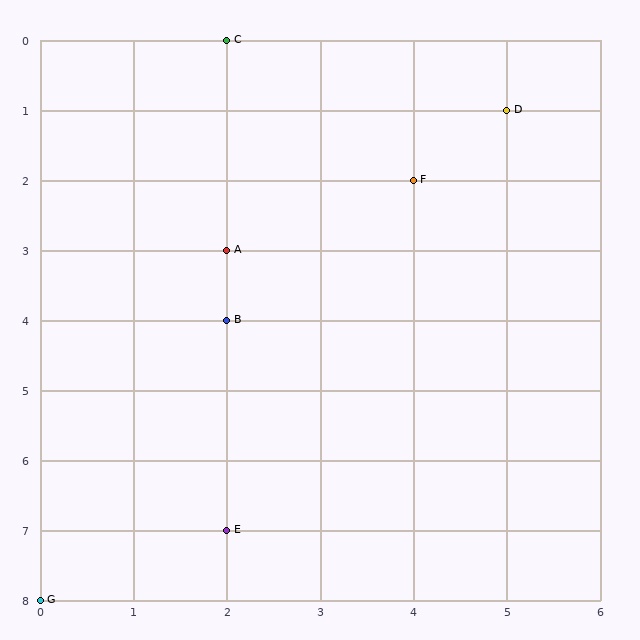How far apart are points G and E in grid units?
Points G and E are 2 columns and 1 row apart (about 2.2 grid units diagonally).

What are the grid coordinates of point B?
Point B is at grid coordinates (2, 4).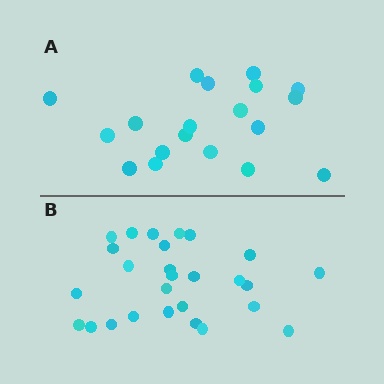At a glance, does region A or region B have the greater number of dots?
Region B (the bottom region) has more dots.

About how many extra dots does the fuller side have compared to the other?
Region B has roughly 8 or so more dots than region A.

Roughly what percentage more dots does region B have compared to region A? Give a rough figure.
About 40% more.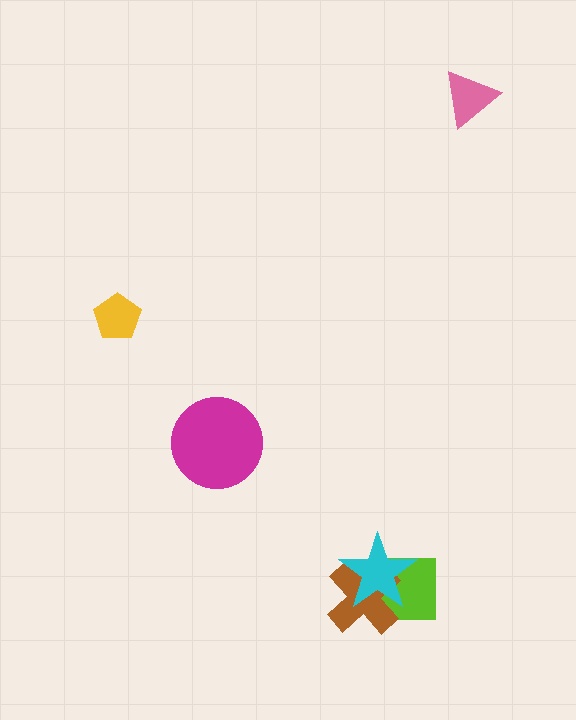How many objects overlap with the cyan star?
2 objects overlap with the cyan star.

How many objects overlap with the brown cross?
2 objects overlap with the brown cross.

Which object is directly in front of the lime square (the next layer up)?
The brown cross is directly in front of the lime square.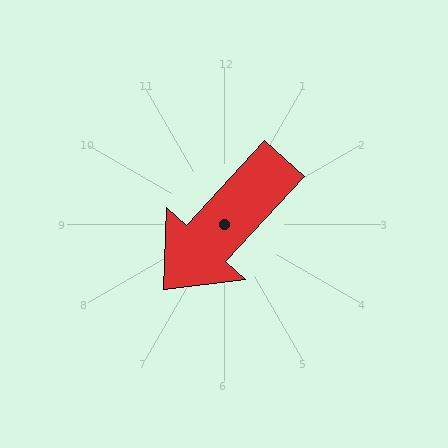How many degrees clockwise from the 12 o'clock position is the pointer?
Approximately 223 degrees.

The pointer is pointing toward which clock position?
Roughly 7 o'clock.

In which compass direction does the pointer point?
Southwest.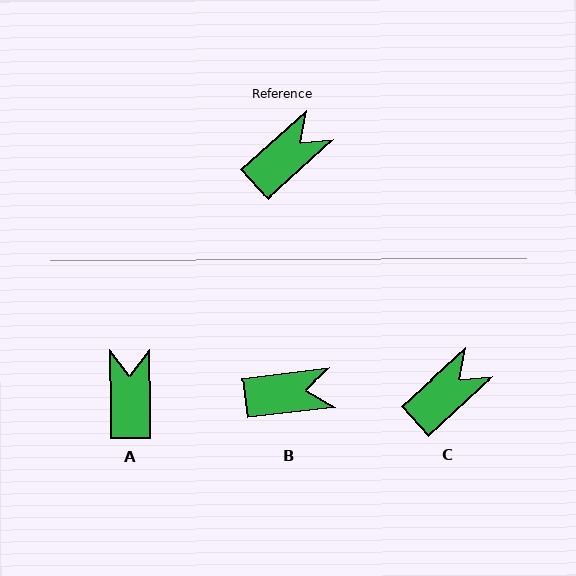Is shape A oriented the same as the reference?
No, it is off by about 48 degrees.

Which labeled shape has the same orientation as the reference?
C.